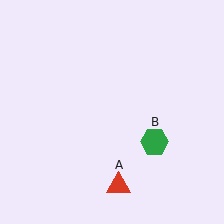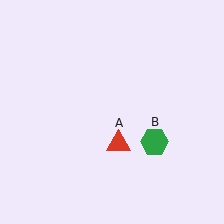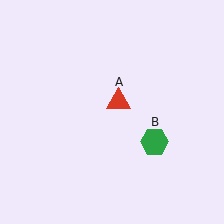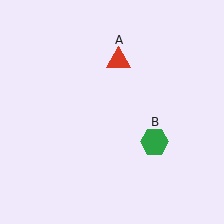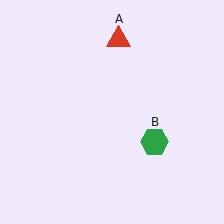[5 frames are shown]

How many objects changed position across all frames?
1 object changed position: red triangle (object A).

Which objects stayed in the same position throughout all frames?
Green hexagon (object B) remained stationary.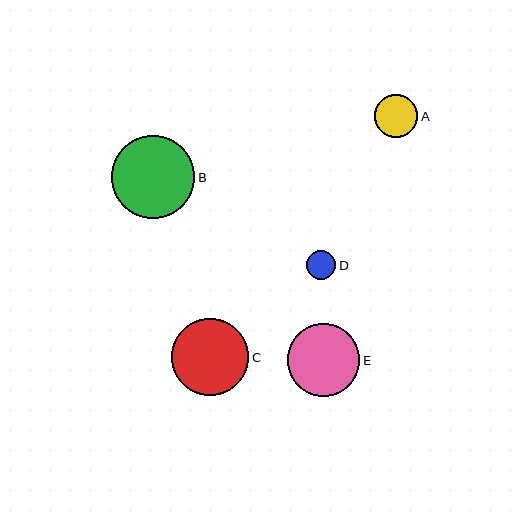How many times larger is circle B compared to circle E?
Circle B is approximately 1.1 times the size of circle E.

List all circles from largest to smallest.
From largest to smallest: B, C, E, A, D.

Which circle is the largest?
Circle B is the largest with a size of approximately 83 pixels.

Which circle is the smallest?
Circle D is the smallest with a size of approximately 29 pixels.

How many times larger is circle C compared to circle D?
Circle C is approximately 2.7 times the size of circle D.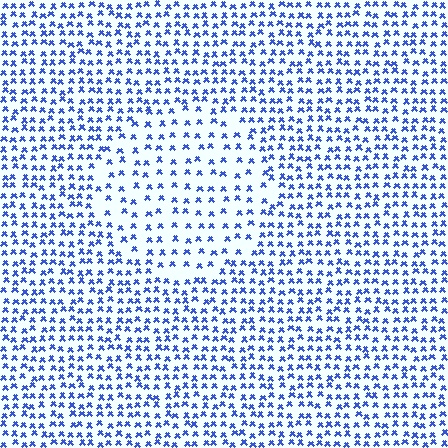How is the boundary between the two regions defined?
The boundary is defined by a change in element density (approximately 1.8x ratio). All elements are the same color, size, and shape.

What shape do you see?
I see a circle.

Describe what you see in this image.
The image contains small blue elements arranged at two different densities. A circle-shaped region is visible where the elements are less densely packed than the surrounding area.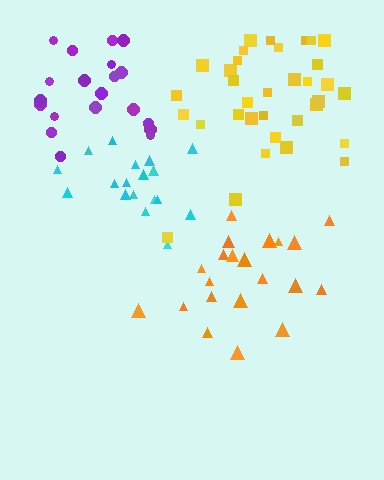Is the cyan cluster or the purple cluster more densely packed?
Cyan.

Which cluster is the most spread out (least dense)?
Yellow.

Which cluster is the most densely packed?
Cyan.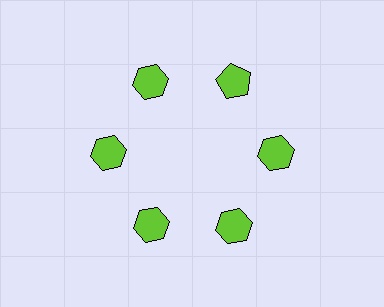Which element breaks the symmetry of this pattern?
The lime pentagon at roughly the 1 o'clock position breaks the symmetry. All other shapes are lime hexagons.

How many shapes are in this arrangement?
There are 6 shapes arranged in a ring pattern.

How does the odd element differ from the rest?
It has a different shape: pentagon instead of hexagon.